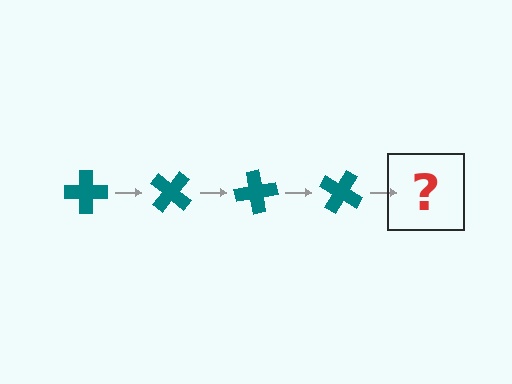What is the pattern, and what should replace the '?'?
The pattern is that the cross rotates 40 degrees each step. The '?' should be a teal cross rotated 160 degrees.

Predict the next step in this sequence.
The next step is a teal cross rotated 160 degrees.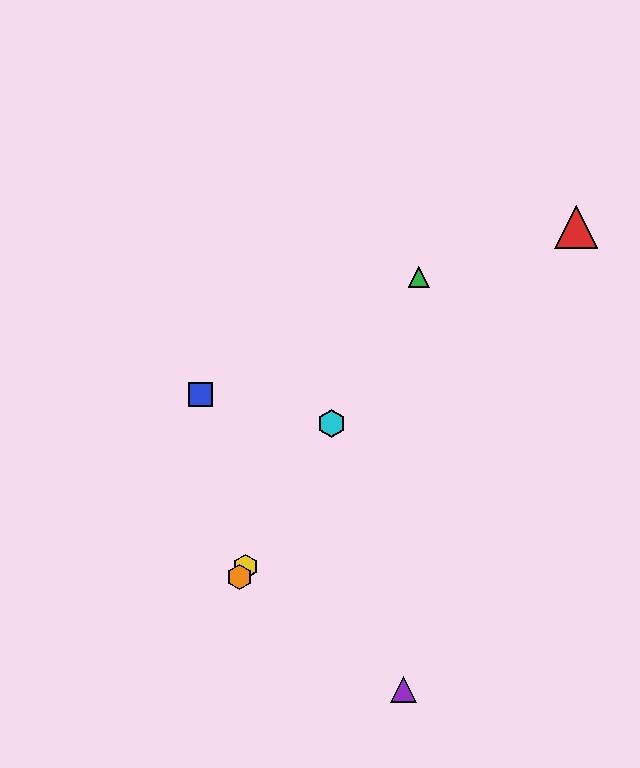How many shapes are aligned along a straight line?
4 shapes (the green triangle, the yellow hexagon, the orange hexagon, the cyan hexagon) are aligned along a straight line.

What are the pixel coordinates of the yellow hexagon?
The yellow hexagon is at (246, 567).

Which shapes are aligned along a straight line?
The green triangle, the yellow hexagon, the orange hexagon, the cyan hexagon are aligned along a straight line.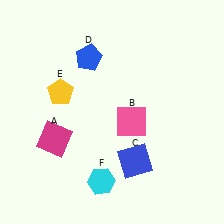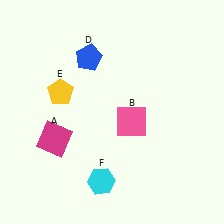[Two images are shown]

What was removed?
The blue square (C) was removed in Image 2.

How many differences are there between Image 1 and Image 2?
There is 1 difference between the two images.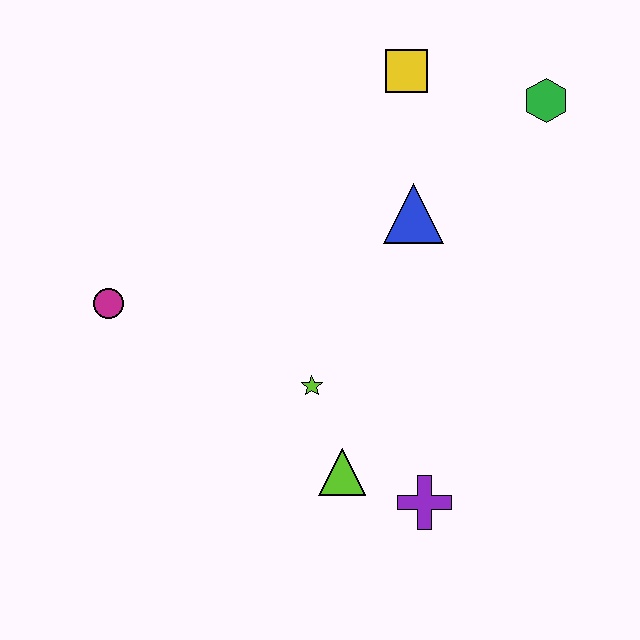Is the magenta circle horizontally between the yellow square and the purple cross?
No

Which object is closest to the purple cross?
The lime triangle is closest to the purple cross.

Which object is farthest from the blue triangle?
The magenta circle is farthest from the blue triangle.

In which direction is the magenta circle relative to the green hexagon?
The magenta circle is to the left of the green hexagon.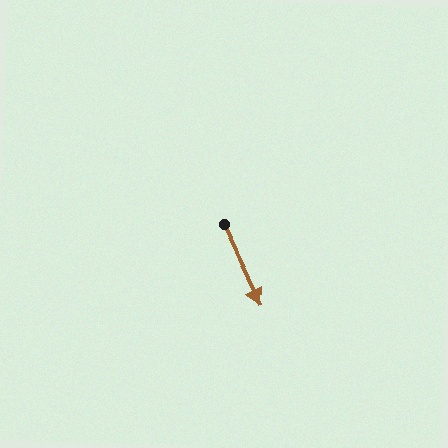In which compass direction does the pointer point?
Southeast.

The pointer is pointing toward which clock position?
Roughly 5 o'clock.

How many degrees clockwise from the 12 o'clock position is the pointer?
Approximately 154 degrees.